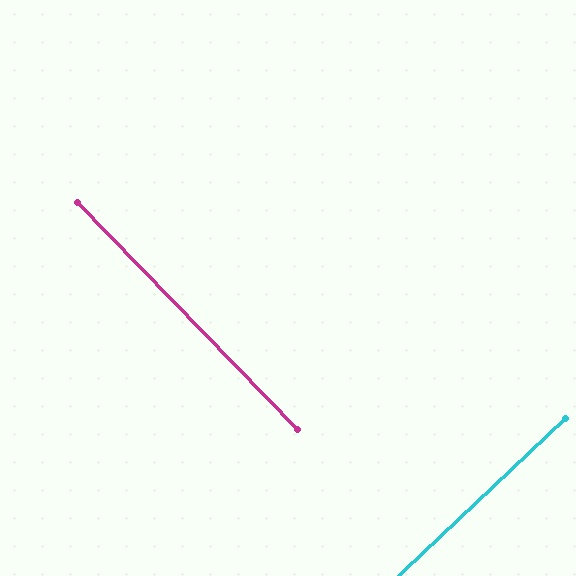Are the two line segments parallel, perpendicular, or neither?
Perpendicular — they meet at approximately 89°.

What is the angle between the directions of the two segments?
Approximately 89 degrees.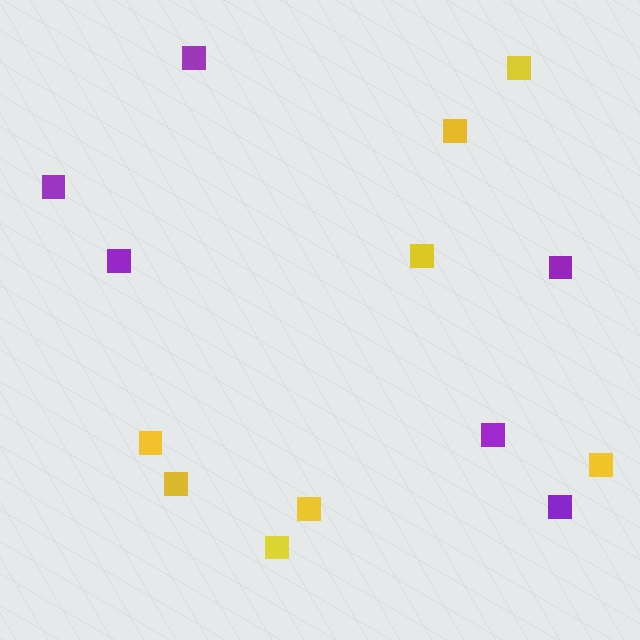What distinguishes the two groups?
There are 2 groups: one group of yellow squares (8) and one group of purple squares (6).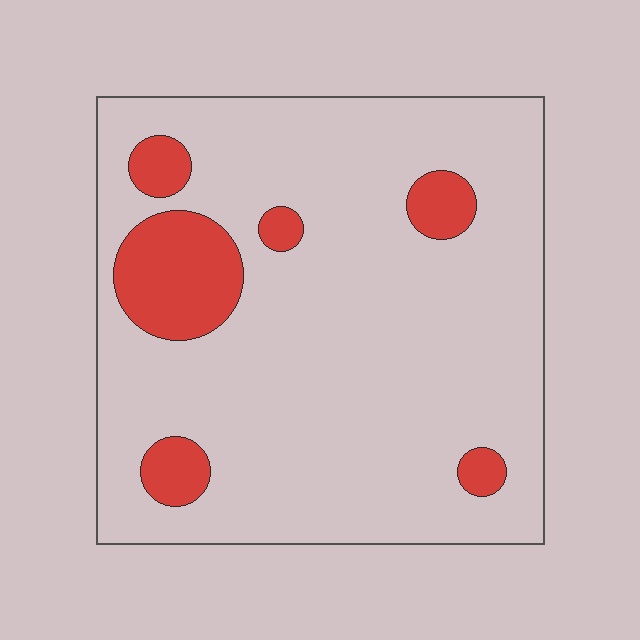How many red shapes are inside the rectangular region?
6.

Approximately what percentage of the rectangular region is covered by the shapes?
Approximately 15%.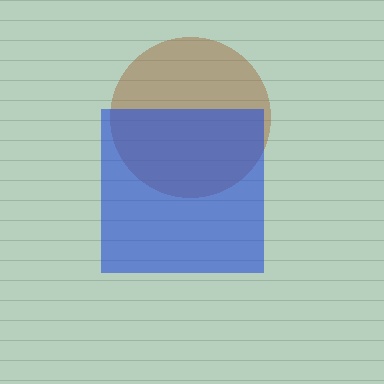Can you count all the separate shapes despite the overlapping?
Yes, there are 2 separate shapes.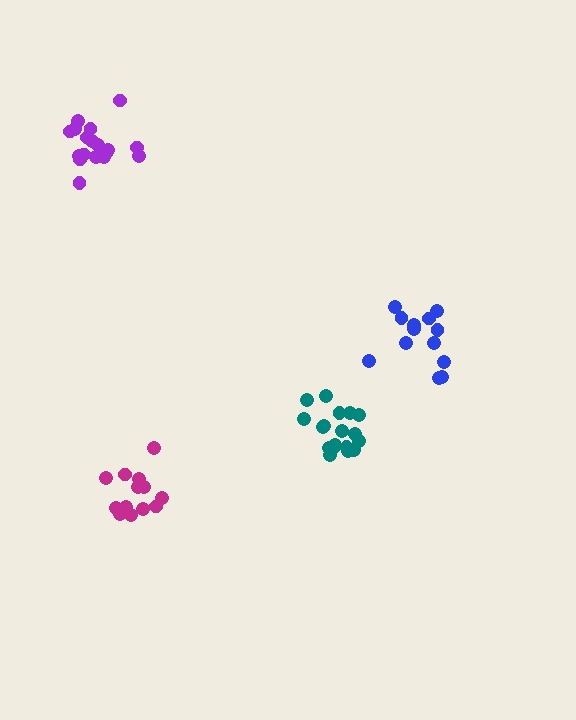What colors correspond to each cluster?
The clusters are colored: teal, purple, magenta, blue.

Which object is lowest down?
The magenta cluster is bottommost.